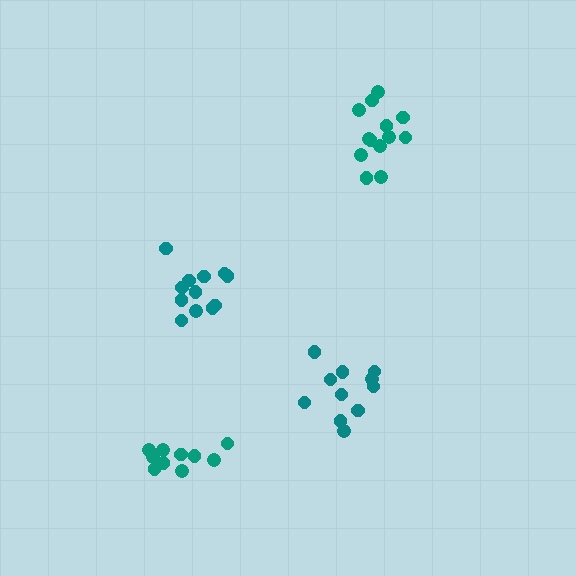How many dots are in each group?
Group 1: 11 dots, Group 2: 13 dots, Group 3: 12 dots, Group 4: 10 dots (46 total).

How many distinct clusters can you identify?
There are 4 distinct clusters.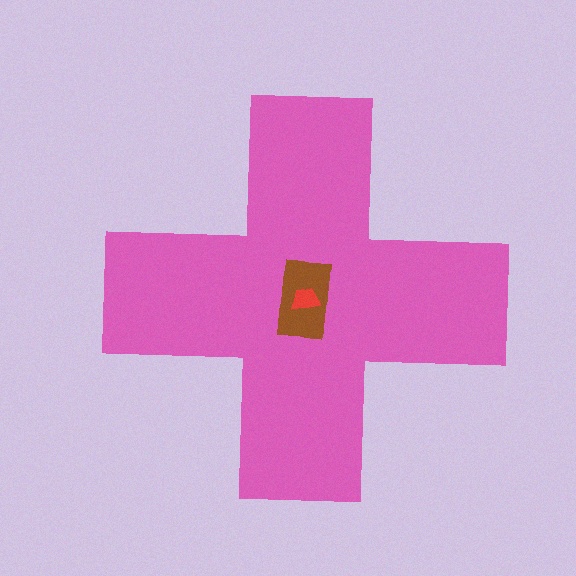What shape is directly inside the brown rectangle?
The red trapezoid.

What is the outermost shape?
The pink cross.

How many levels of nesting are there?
3.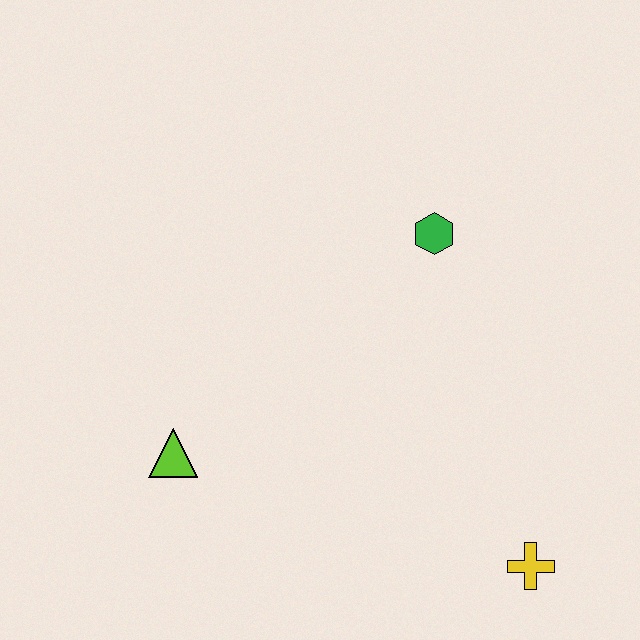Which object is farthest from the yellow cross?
The lime triangle is farthest from the yellow cross.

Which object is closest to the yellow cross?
The green hexagon is closest to the yellow cross.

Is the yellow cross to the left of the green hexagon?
No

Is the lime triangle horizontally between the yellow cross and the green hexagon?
No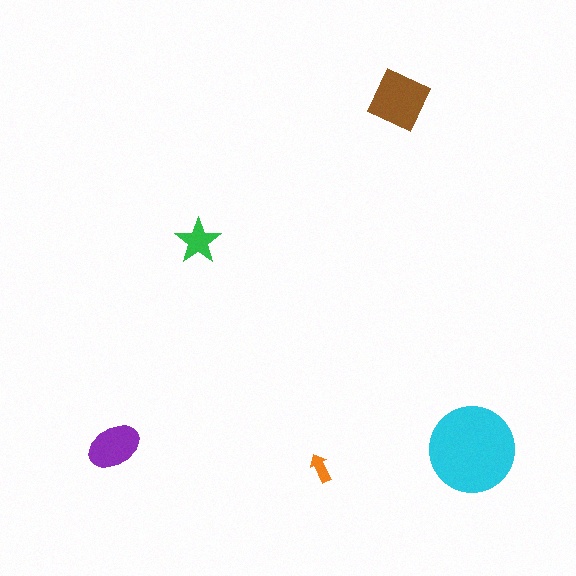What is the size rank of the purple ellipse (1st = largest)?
3rd.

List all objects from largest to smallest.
The cyan circle, the brown diamond, the purple ellipse, the green star, the orange arrow.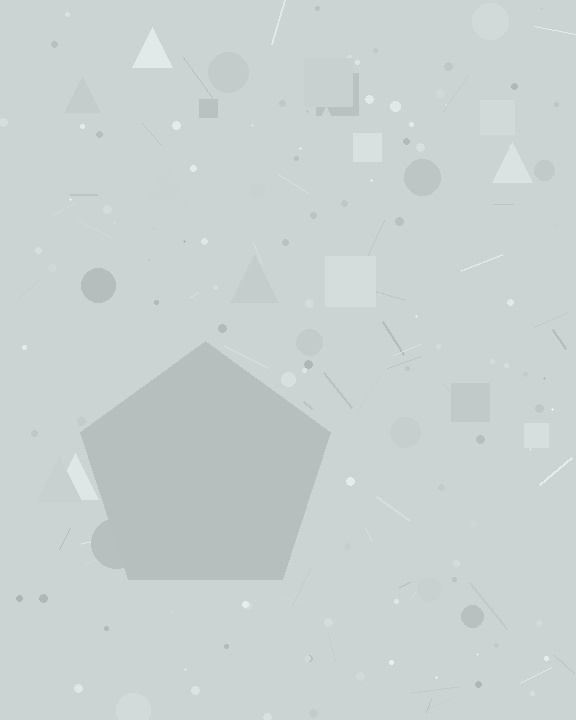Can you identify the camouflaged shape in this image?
The camouflaged shape is a pentagon.